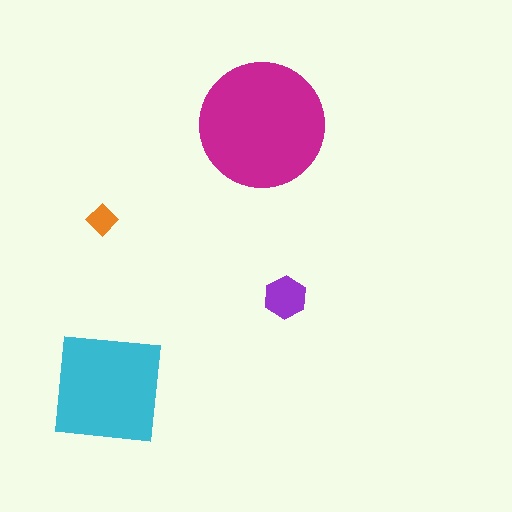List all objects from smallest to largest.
The orange diamond, the purple hexagon, the cyan square, the magenta circle.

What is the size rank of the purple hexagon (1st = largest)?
3rd.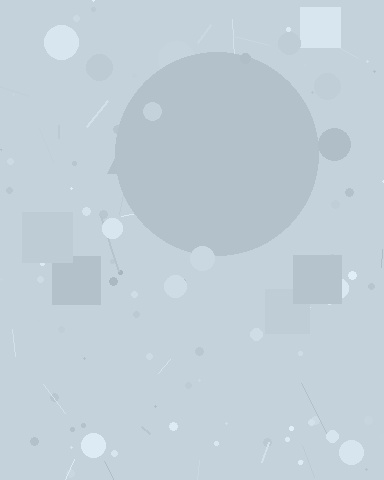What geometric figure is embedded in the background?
A circle is embedded in the background.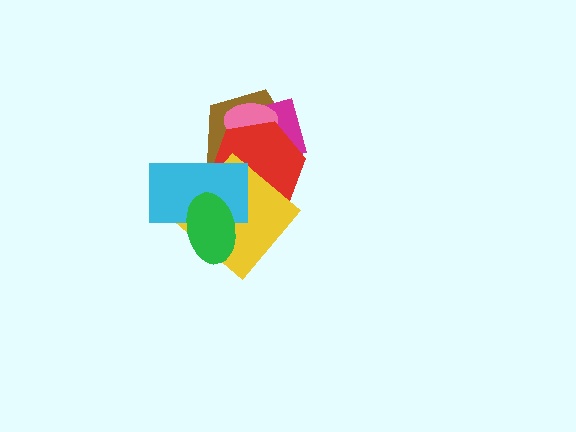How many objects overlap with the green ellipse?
2 objects overlap with the green ellipse.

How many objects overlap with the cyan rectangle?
4 objects overlap with the cyan rectangle.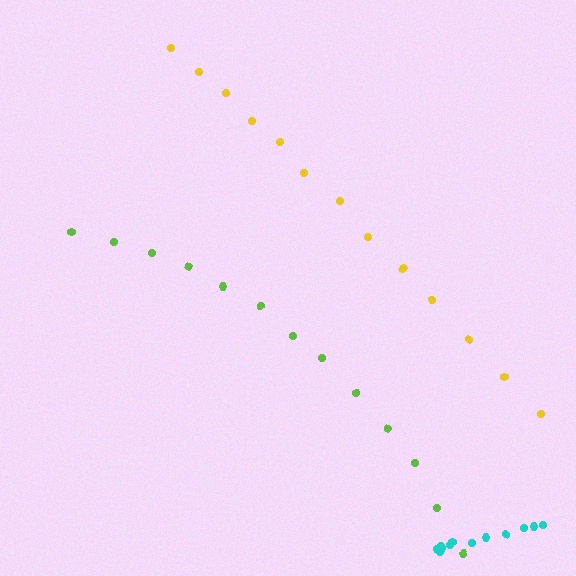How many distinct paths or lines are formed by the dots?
There are 3 distinct paths.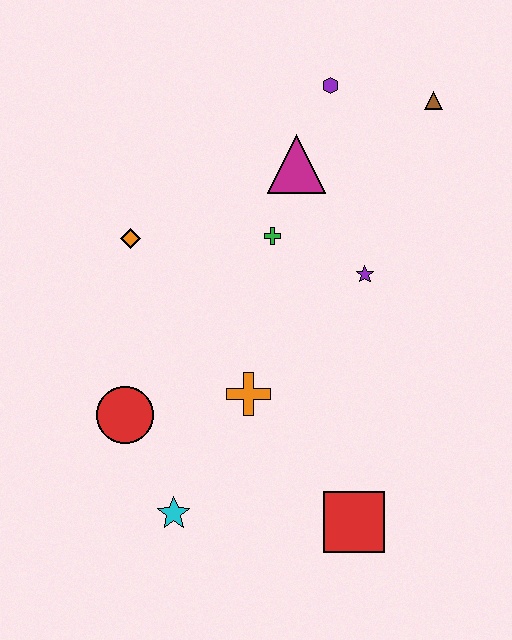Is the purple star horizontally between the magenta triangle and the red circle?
No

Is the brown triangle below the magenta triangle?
No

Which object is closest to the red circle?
The cyan star is closest to the red circle.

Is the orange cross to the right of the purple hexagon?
No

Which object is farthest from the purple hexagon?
The cyan star is farthest from the purple hexagon.